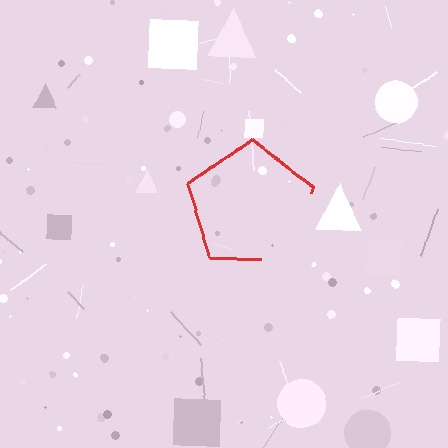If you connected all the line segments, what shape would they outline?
They would outline a pentagon.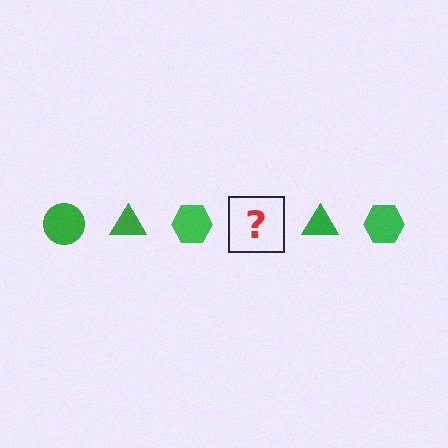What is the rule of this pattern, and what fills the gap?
The rule is that the pattern cycles through circle, triangle, hexagon shapes in green. The gap should be filled with a green circle.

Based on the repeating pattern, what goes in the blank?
The blank should be a green circle.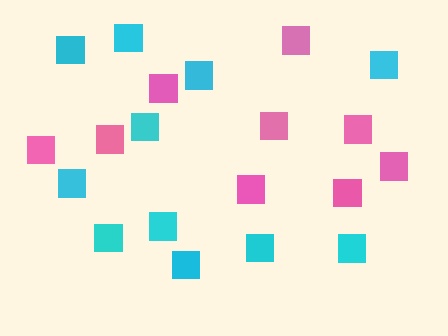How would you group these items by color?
There are 2 groups: one group of pink squares (9) and one group of cyan squares (11).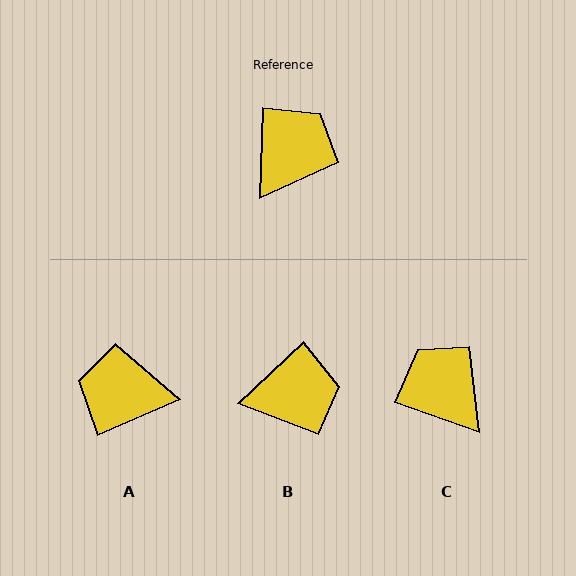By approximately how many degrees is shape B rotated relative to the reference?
Approximately 45 degrees clockwise.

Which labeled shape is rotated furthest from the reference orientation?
A, about 115 degrees away.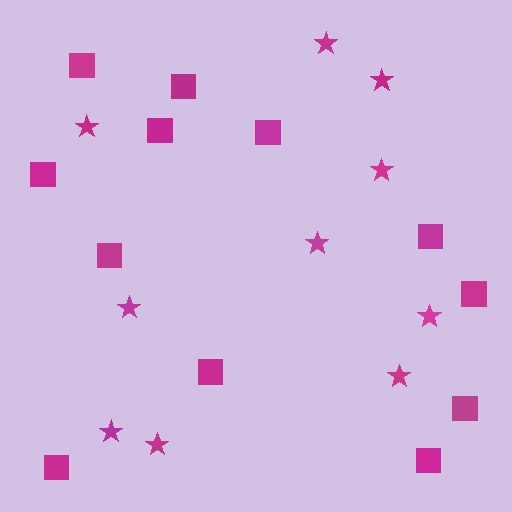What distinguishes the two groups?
There are 2 groups: one group of squares (12) and one group of stars (10).